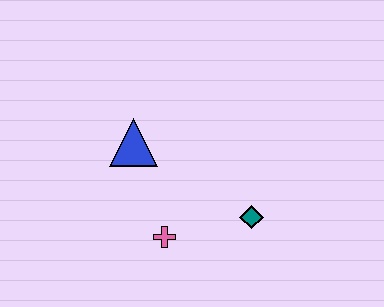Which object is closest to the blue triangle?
The pink cross is closest to the blue triangle.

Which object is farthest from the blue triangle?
The teal diamond is farthest from the blue triangle.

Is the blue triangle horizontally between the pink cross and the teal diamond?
No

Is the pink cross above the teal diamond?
No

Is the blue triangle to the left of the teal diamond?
Yes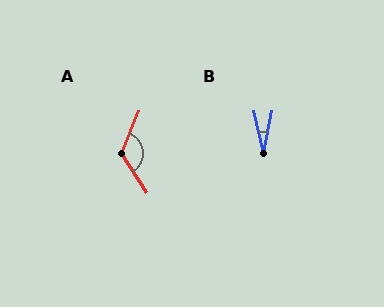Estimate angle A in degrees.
Approximately 125 degrees.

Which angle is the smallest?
B, at approximately 24 degrees.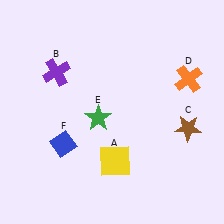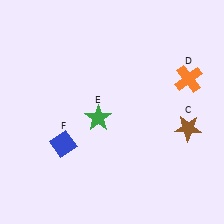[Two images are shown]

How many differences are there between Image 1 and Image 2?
There are 2 differences between the two images.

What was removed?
The yellow square (A), the purple cross (B) were removed in Image 2.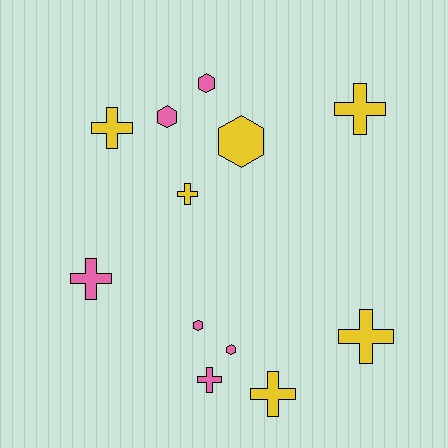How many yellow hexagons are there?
There is 1 yellow hexagon.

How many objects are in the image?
There are 12 objects.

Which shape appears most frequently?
Cross, with 7 objects.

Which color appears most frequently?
Pink, with 6 objects.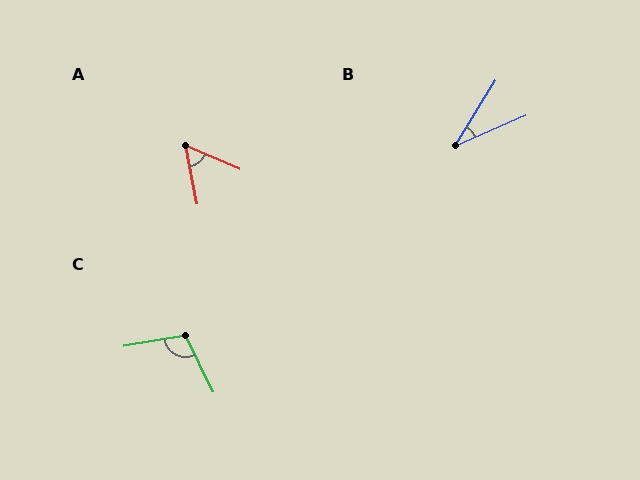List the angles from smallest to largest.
B (35°), A (56°), C (106°).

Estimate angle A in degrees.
Approximately 56 degrees.